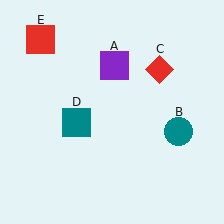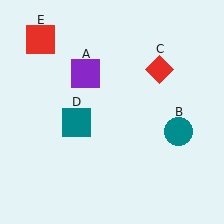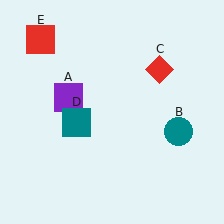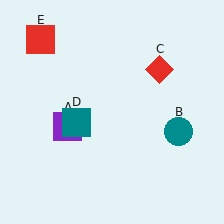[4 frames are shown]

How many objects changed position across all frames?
1 object changed position: purple square (object A).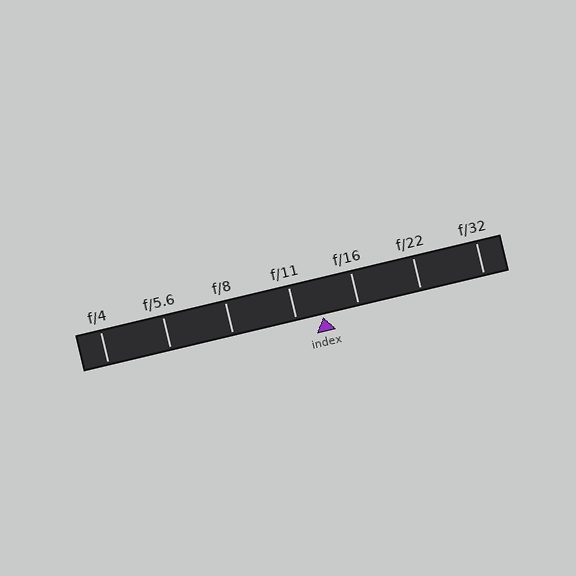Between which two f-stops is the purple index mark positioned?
The index mark is between f/11 and f/16.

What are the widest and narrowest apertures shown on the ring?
The widest aperture shown is f/4 and the narrowest is f/32.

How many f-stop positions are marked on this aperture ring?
There are 7 f-stop positions marked.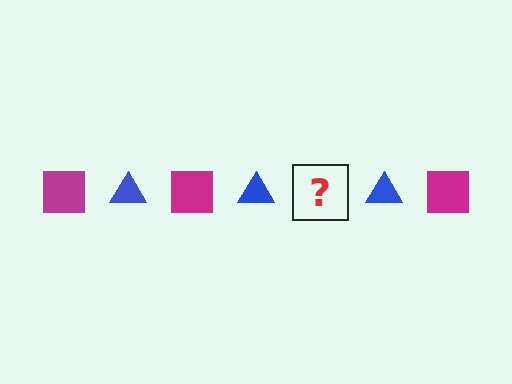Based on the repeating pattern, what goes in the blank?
The blank should be a magenta square.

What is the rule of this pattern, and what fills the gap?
The rule is that the pattern alternates between magenta square and blue triangle. The gap should be filled with a magenta square.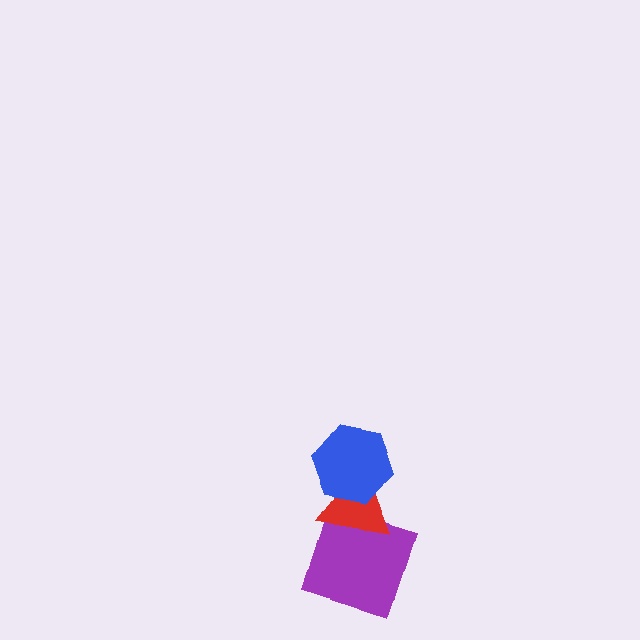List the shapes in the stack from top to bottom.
From top to bottom: the blue hexagon, the red triangle, the purple square.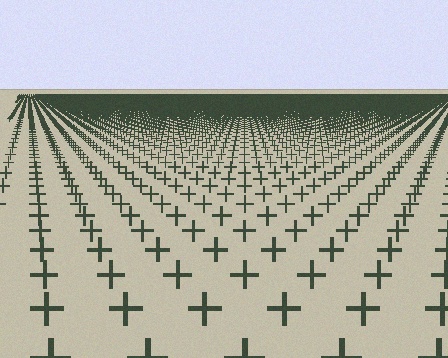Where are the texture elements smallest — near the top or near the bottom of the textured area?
Near the top.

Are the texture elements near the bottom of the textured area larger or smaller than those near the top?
Larger. Near the bottom, elements are closer to the viewer and appear at a bigger on-screen size.